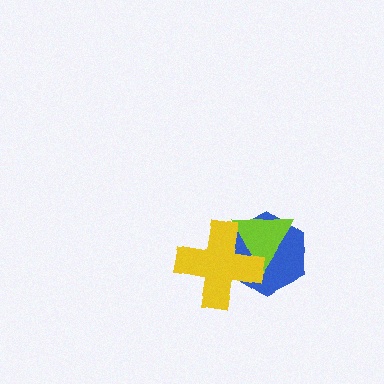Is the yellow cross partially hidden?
No, no other shape covers it.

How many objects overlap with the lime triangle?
2 objects overlap with the lime triangle.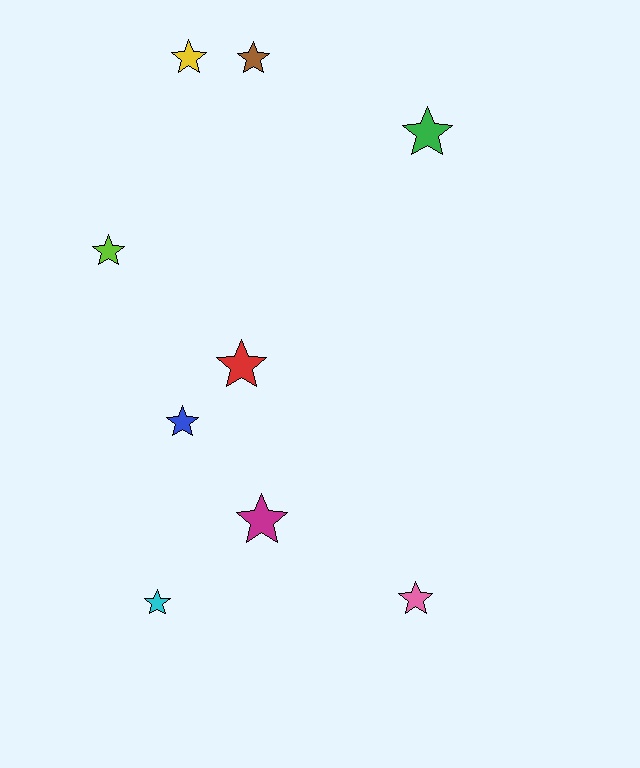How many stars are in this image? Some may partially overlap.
There are 9 stars.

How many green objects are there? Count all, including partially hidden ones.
There is 1 green object.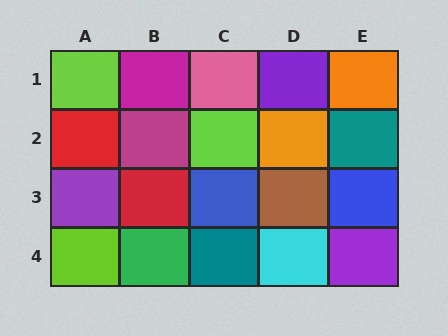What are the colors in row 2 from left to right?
Red, magenta, lime, orange, teal.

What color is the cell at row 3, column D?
Brown.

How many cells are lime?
3 cells are lime.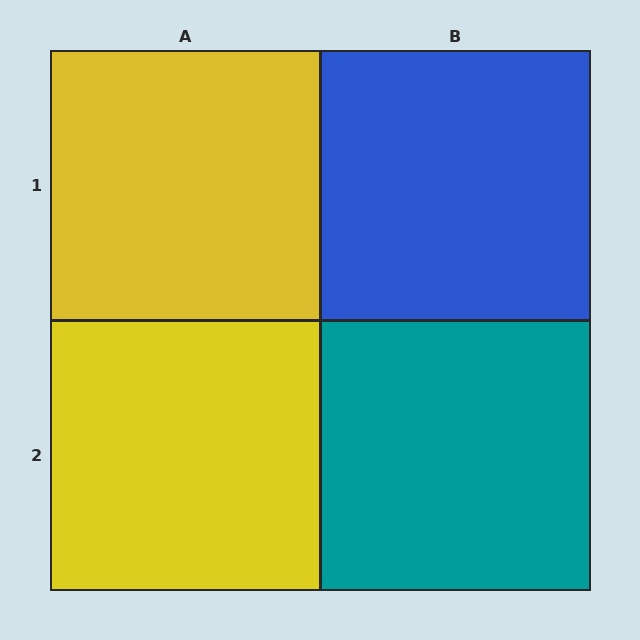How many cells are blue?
1 cell is blue.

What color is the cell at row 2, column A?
Yellow.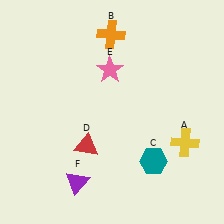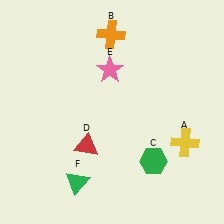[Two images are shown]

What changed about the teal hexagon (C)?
In Image 1, C is teal. In Image 2, it changed to green.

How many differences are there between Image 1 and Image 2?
There are 2 differences between the two images.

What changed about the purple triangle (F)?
In Image 1, F is purple. In Image 2, it changed to green.